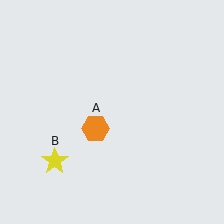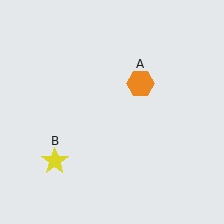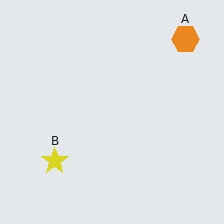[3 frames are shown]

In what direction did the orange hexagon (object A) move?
The orange hexagon (object A) moved up and to the right.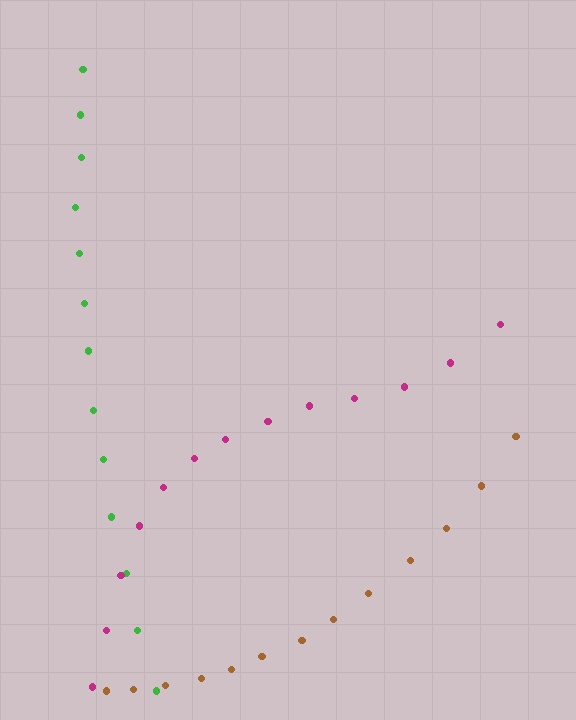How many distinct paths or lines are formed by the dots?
There are 3 distinct paths.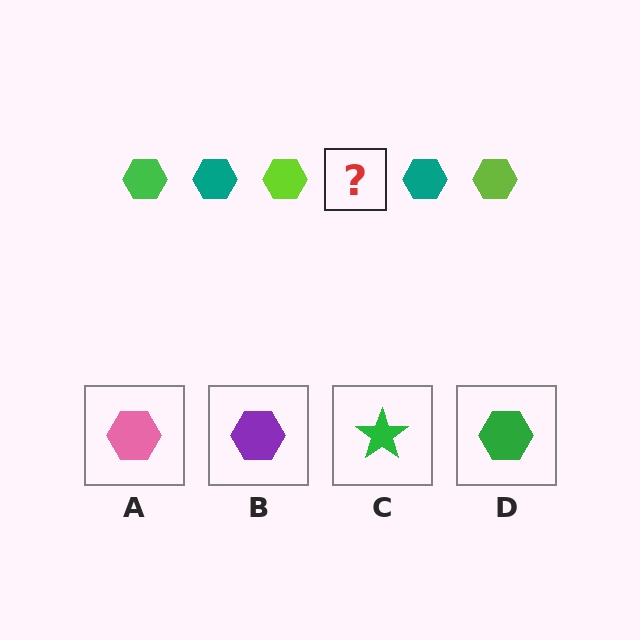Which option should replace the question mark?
Option D.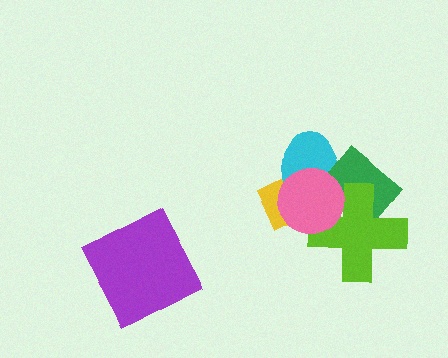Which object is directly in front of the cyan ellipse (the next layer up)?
The green rectangle is directly in front of the cyan ellipse.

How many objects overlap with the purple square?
0 objects overlap with the purple square.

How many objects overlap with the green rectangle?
3 objects overlap with the green rectangle.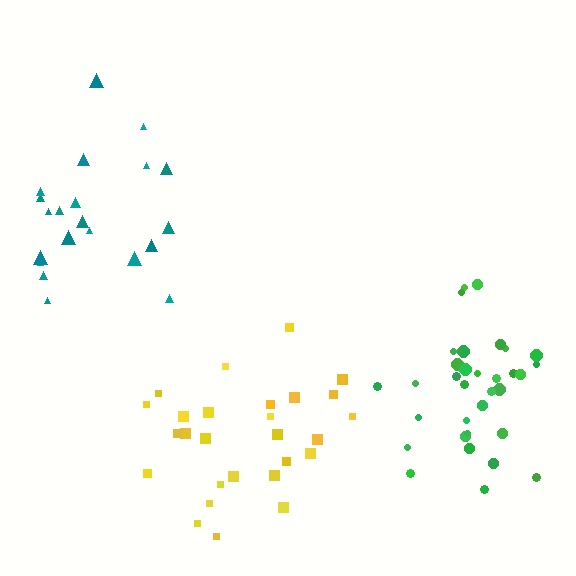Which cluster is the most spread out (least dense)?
Teal.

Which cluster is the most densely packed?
Green.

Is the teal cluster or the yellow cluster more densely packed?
Yellow.